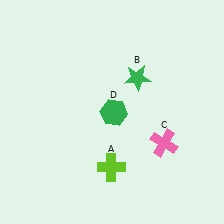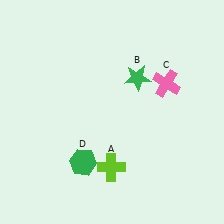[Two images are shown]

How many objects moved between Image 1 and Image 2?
2 objects moved between the two images.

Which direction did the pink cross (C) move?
The pink cross (C) moved up.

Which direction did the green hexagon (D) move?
The green hexagon (D) moved down.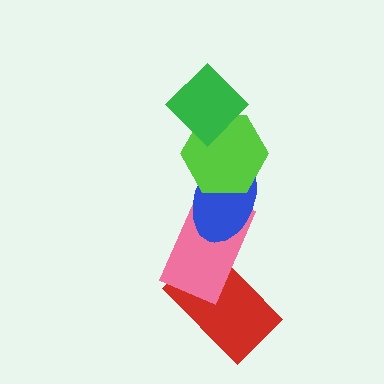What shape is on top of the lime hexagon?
The green diamond is on top of the lime hexagon.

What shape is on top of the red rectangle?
The pink rectangle is on top of the red rectangle.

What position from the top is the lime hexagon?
The lime hexagon is 2nd from the top.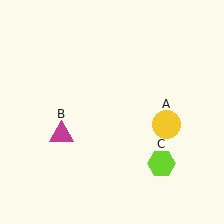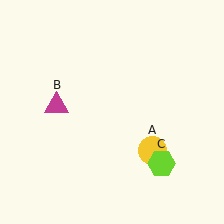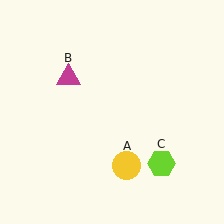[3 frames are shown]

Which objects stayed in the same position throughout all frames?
Lime hexagon (object C) remained stationary.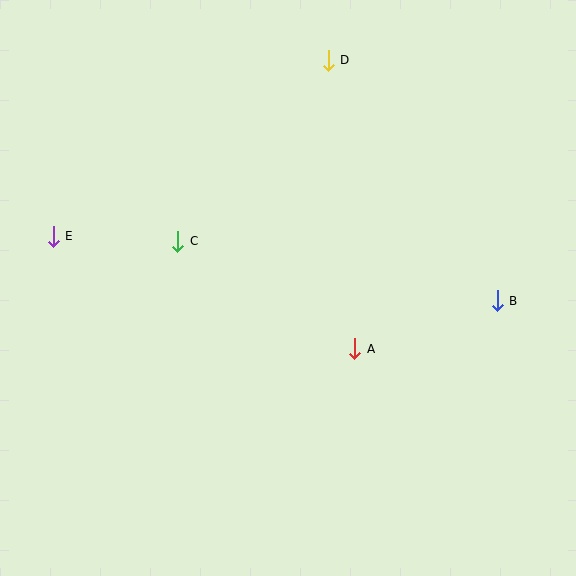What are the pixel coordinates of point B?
Point B is at (497, 301).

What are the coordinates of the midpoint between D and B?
The midpoint between D and B is at (413, 181).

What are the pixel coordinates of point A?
Point A is at (355, 349).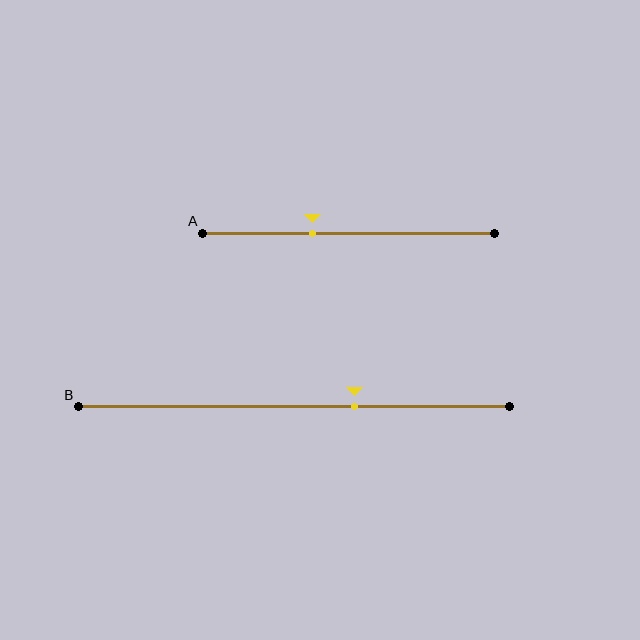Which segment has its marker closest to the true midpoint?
Segment A has its marker closest to the true midpoint.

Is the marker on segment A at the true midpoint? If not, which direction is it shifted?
No, the marker on segment A is shifted to the left by about 12% of the segment length.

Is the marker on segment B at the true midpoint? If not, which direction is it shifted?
No, the marker on segment B is shifted to the right by about 14% of the segment length.